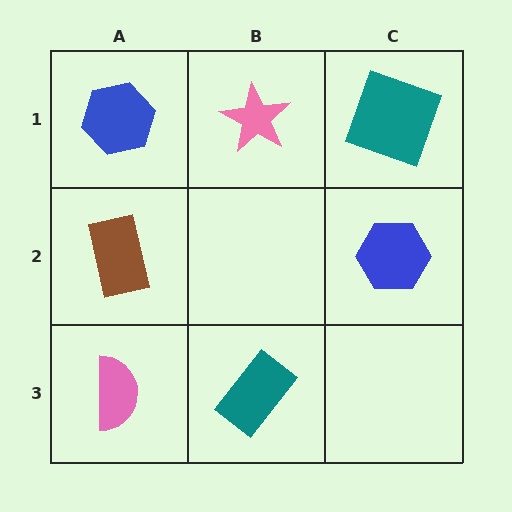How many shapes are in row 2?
2 shapes.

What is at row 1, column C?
A teal square.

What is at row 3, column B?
A teal rectangle.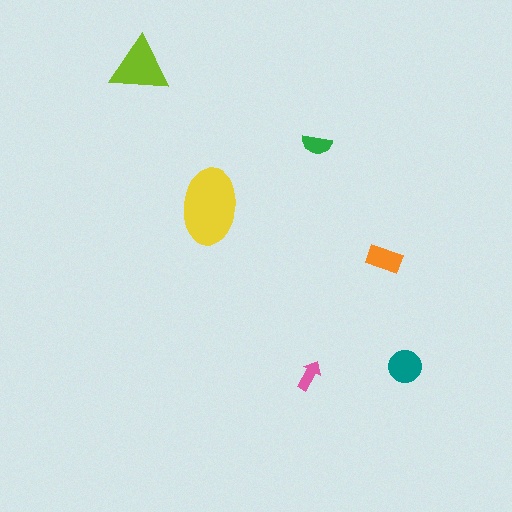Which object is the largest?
The yellow ellipse.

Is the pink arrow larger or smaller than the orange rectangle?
Smaller.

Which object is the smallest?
The pink arrow.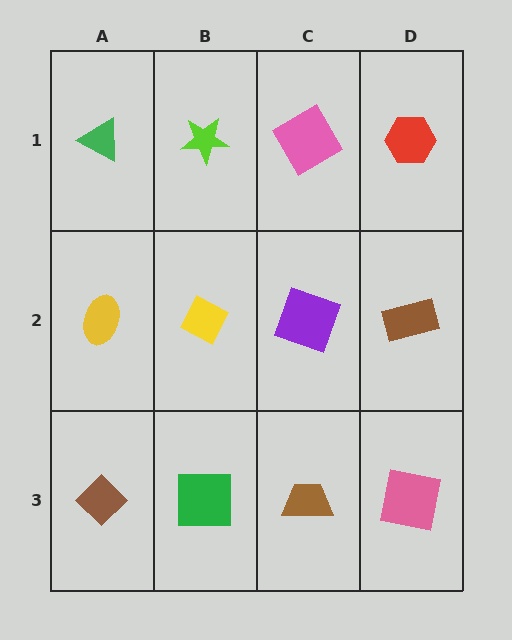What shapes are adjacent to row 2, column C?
A pink diamond (row 1, column C), a brown trapezoid (row 3, column C), a yellow diamond (row 2, column B), a brown rectangle (row 2, column D).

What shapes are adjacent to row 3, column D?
A brown rectangle (row 2, column D), a brown trapezoid (row 3, column C).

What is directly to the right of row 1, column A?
A lime star.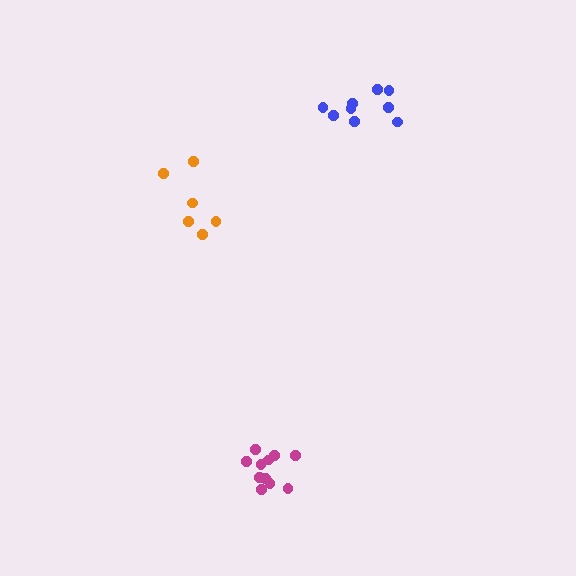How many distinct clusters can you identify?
There are 3 distinct clusters.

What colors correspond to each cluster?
The clusters are colored: magenta, blue, orange.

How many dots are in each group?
Group 1: 11 dots, Group 2: 9 dots, Group 3: 6 dots (26 total).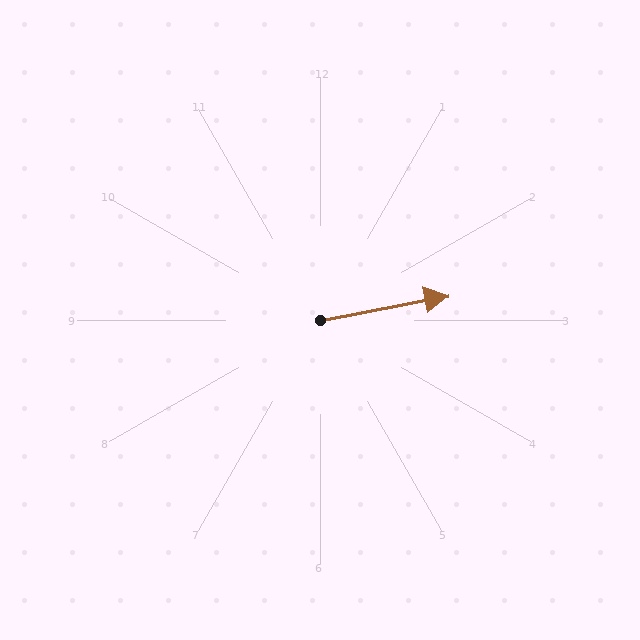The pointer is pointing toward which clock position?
Roughly 3 o'clock.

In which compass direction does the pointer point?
East.